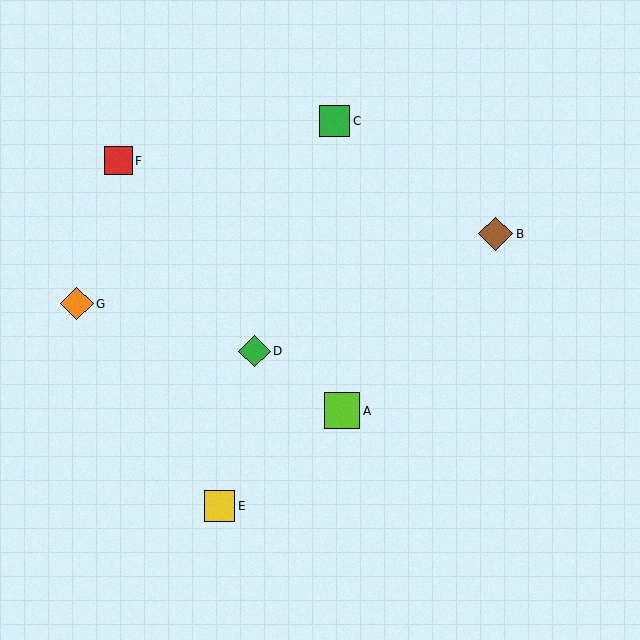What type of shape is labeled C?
Shape C is a green square.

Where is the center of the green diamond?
The center of the green diamond is at (254, 351).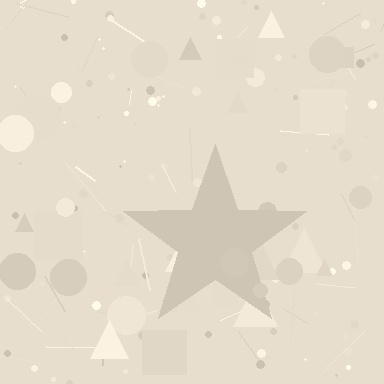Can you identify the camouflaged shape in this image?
The camouflaged shape is a star.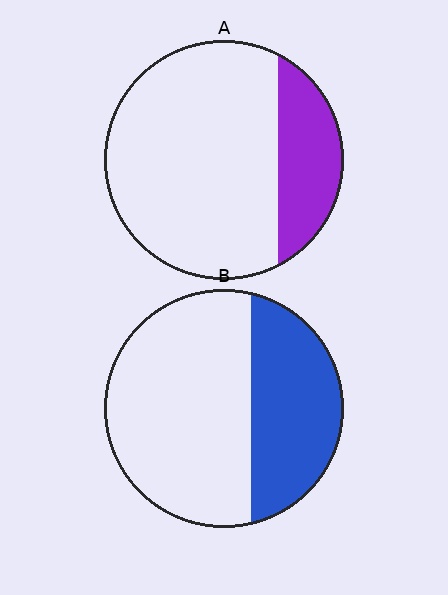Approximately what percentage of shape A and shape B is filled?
A is approximately 20% and B is approximately 35%.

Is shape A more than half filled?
No.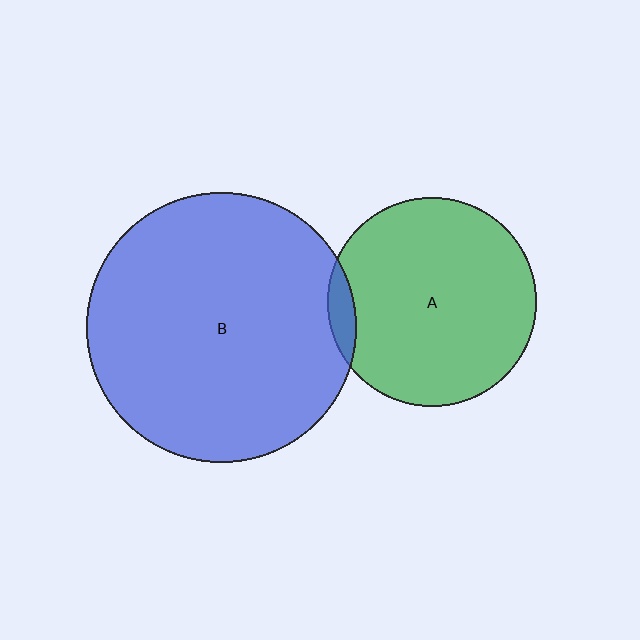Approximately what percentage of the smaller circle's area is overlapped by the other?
Approximately 5%.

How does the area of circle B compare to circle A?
Approximately 1.7 times.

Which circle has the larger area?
Circle B (blue).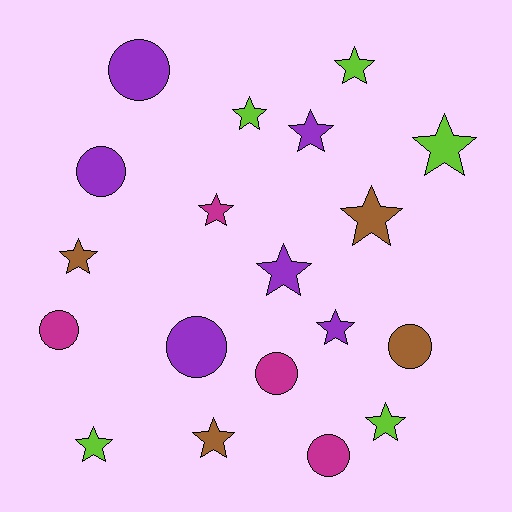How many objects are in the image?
There are 19 objects.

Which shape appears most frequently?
Star, with 12 objects.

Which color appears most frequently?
Purple, with 6 objects.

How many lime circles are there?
There are no lime circles.